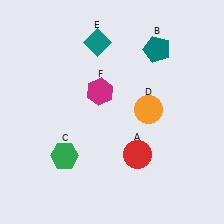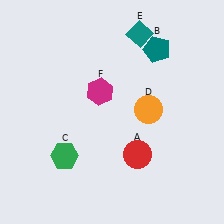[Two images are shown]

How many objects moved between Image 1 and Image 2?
1 object moved between the two images.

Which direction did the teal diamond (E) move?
The teal diamond (E) moved right.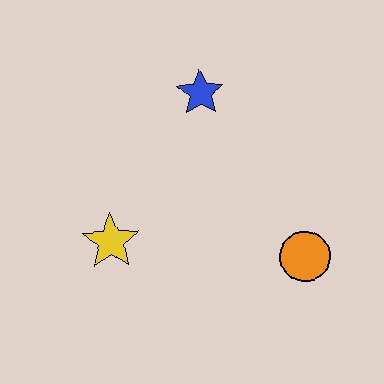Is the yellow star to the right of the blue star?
No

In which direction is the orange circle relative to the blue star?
The orange circle is below the blue star.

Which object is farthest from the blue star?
The orange circle is farthest from the blue star.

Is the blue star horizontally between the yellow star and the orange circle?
Yes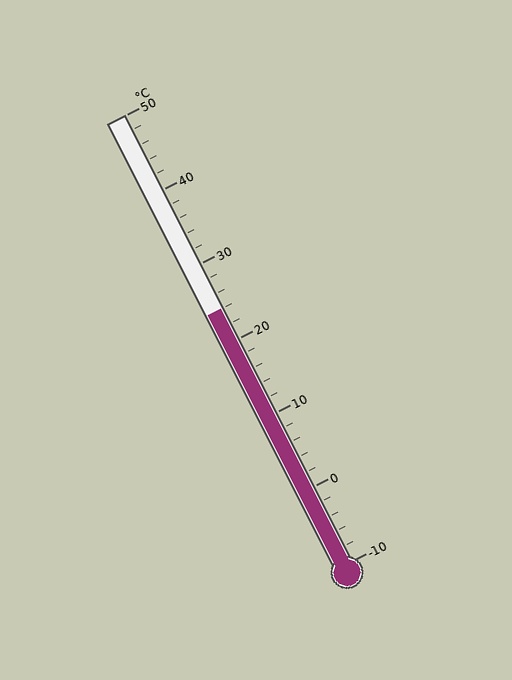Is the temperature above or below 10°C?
The temperature is above 10°C.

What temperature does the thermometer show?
The thermometer shows approximately 24°C.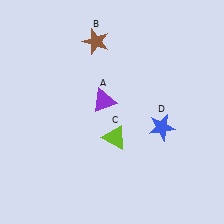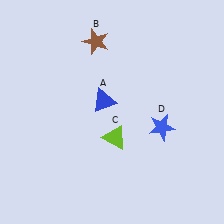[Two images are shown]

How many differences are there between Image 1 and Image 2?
There is 1 difference between the two images.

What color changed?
The triangle (A) changed from purple in Image 1 to blue in Image 2.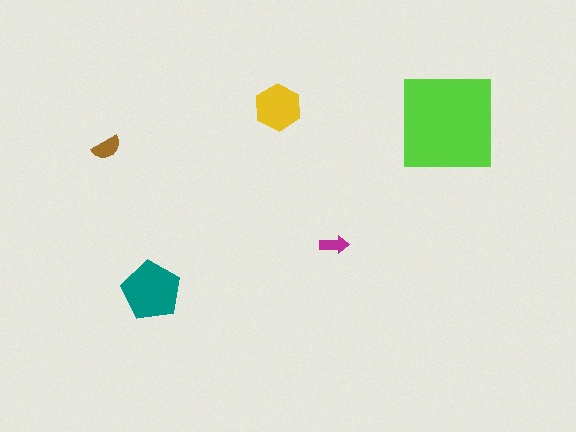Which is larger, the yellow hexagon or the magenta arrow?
The yellow hexagon.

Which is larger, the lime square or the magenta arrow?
The lime square.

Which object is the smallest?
The magenta arrow.